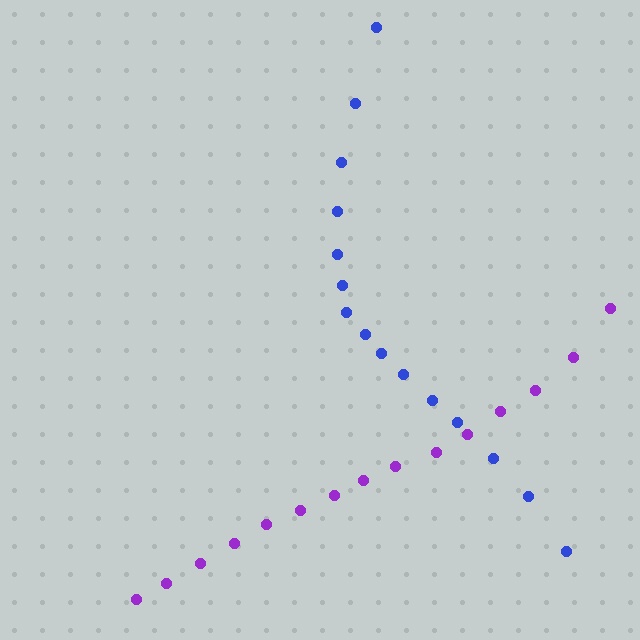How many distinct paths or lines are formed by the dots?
There are 2 distinct paths.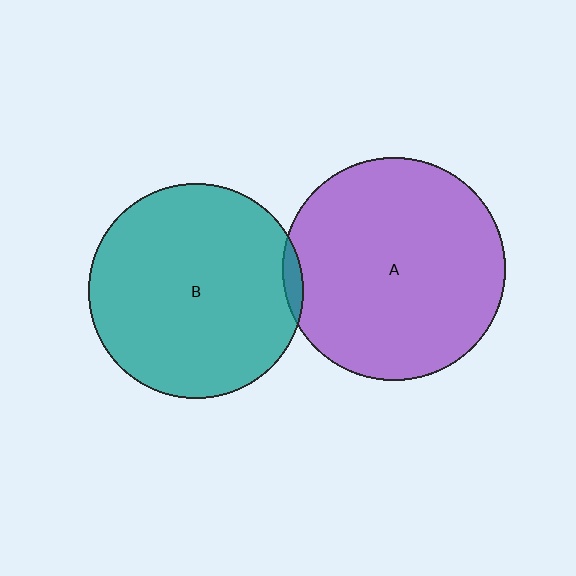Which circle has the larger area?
Circle A (purple).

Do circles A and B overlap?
Yes.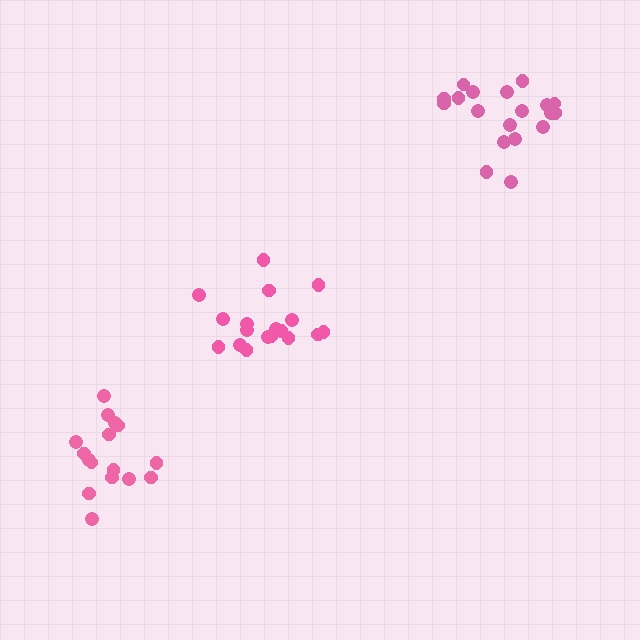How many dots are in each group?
Group 1: 18 dots, Group 2: 19 dots, Group 3: 16 dots (53 total).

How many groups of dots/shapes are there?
There are 3 groups.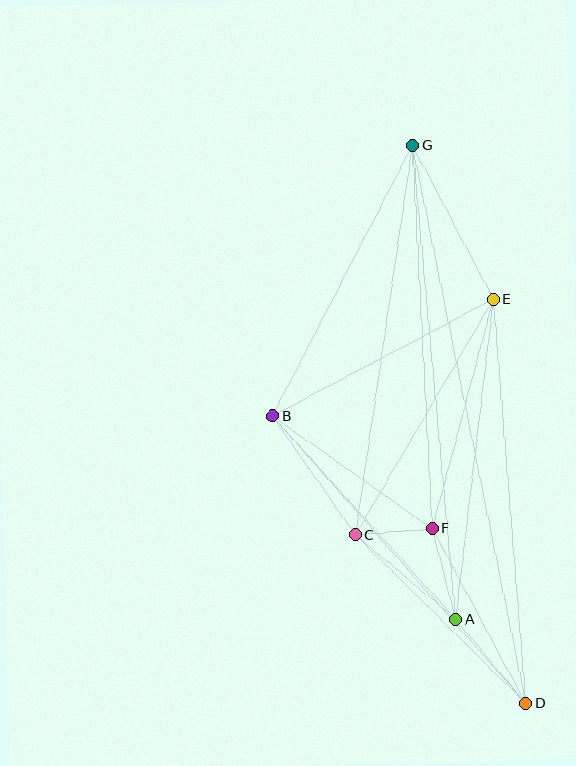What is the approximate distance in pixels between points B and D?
The distance between B and D is approximately 383 pixels.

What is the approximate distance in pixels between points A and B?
The distance between A and B is approximately 274 pixels.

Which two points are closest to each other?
Points C and F are closest to each other.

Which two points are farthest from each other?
Points D and G are farthest from each other.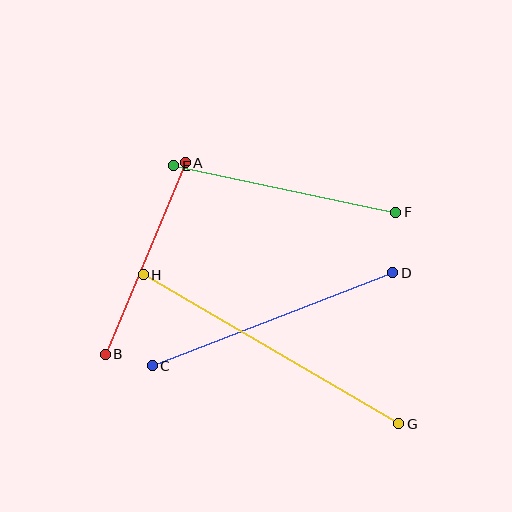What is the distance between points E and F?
The distance is approximately 227 pixels.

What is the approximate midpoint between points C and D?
The midpoint is at approximately (273, 319) pixels.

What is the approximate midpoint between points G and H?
The midpoint is at approximately (271, 349) pixels.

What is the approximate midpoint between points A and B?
The midpoint is at approximately (145, 258) pixels.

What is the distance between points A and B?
The distance is approximately 208 pixels.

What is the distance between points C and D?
The distance is approximately 258 pixels.